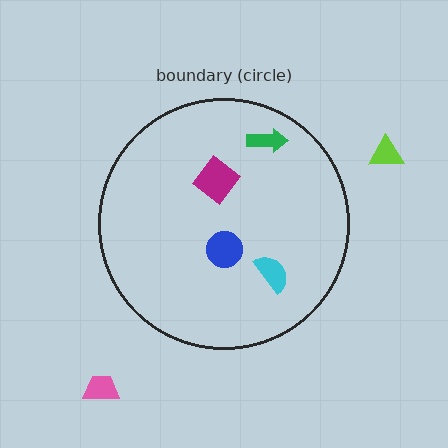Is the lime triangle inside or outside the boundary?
Outside.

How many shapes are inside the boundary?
4 inside, 2 outside.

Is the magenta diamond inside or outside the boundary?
Inside.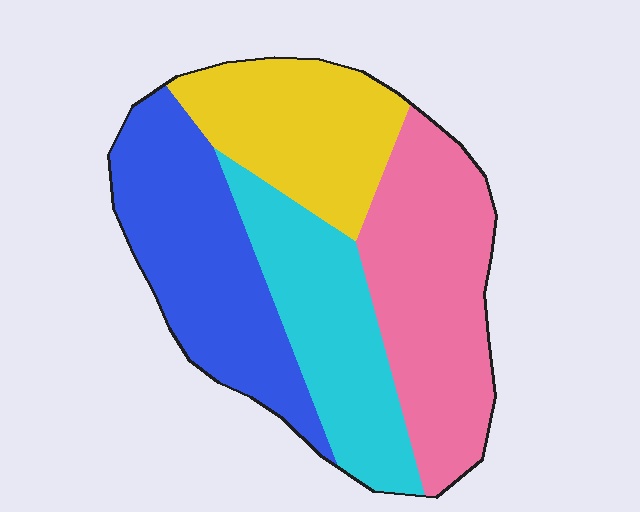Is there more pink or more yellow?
Pink.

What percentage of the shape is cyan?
Cyan covers 22% of the shape.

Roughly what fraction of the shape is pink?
Pink covers roughly 30% of the shape.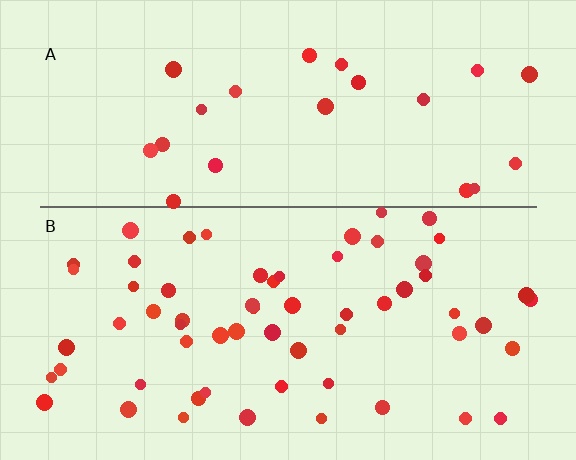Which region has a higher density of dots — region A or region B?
B (the bottom).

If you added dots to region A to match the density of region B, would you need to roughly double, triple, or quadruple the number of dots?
Approximately triple.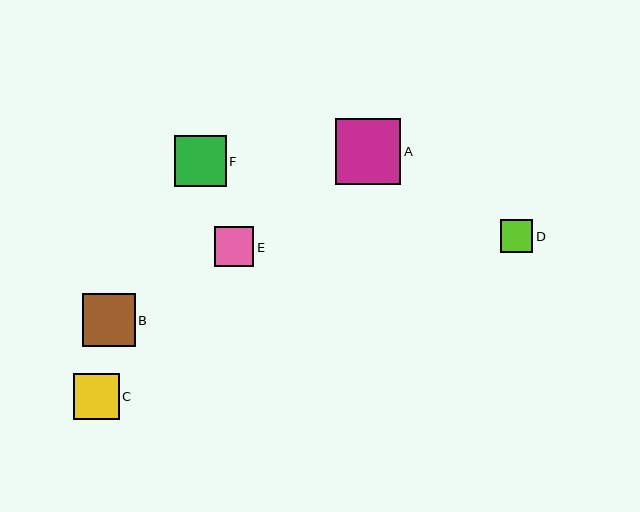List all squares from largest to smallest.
From largest to smallest: A, B, F, C, E, D.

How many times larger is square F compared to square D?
Square F is approximately 1.6 times the size of square D.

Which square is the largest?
Square A is the largest with a size of approximately 65 pixels.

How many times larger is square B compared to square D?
Square B is approximately 1.6 times the size of square D.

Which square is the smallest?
Square D is the smallest with a size of approximately 32 pixels.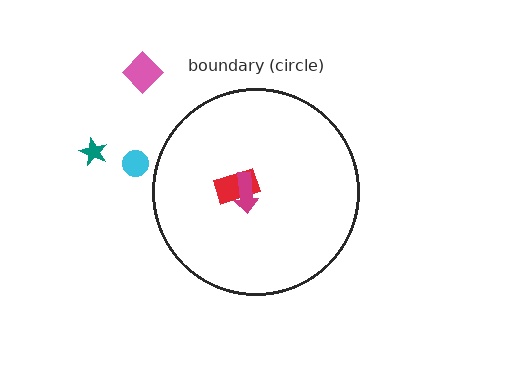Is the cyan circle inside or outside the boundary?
Outside.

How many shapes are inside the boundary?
2 inside, 3 outside.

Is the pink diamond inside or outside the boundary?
Outside.